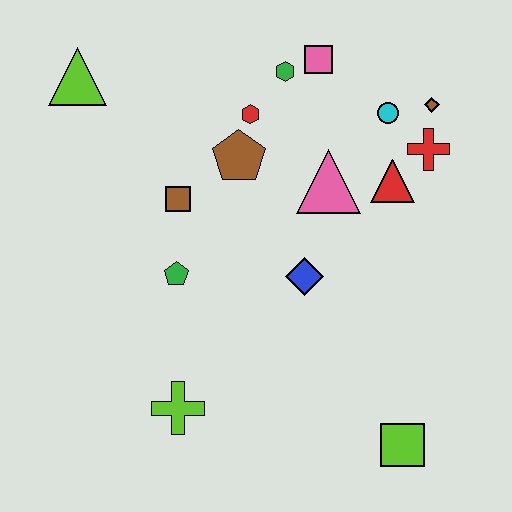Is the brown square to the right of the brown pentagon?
No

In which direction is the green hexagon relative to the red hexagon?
The green hexagon is above the red hexagon.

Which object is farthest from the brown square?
The lime square is farthest from the brown square.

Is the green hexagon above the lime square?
Yes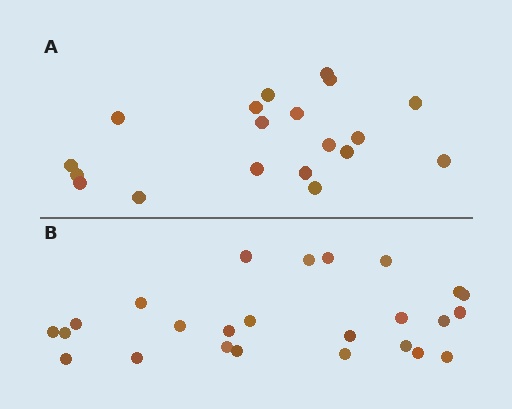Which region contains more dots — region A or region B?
Region B (the bottom region) has more dots.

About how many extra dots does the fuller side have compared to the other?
Region B has about 6 more dots than region A.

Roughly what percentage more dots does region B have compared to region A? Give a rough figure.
About 30% more.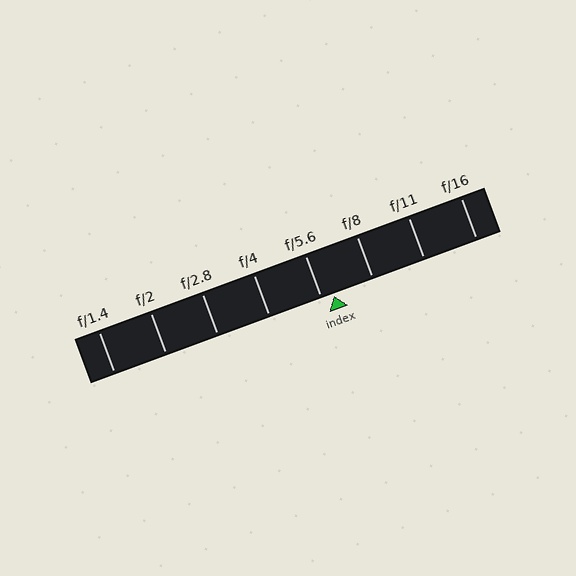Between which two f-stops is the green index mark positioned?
The index mark is between f/5.6 and f/8.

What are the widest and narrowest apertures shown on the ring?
The widest aperture shown is f/1.4 and the narrowest is f/16.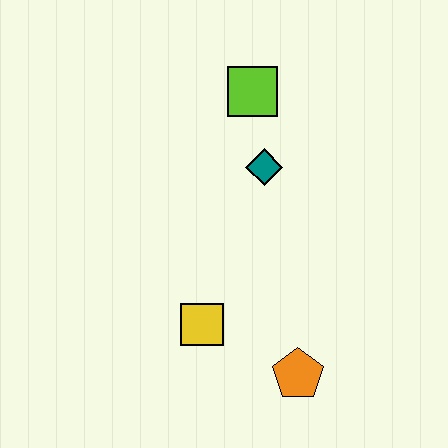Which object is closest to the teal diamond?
The lime square is closest to the teal diamond.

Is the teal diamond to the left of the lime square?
No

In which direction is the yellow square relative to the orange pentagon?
The yellow square is to the left of the orange pentagon.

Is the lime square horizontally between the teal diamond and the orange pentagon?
No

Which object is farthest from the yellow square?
The lime square is farthest from the yellow square.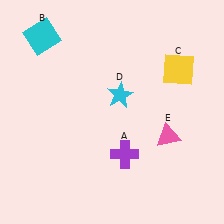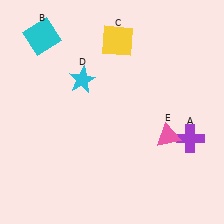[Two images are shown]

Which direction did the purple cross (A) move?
The purple cross (A) moved right.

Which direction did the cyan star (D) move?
The cyan star (D) moved left.